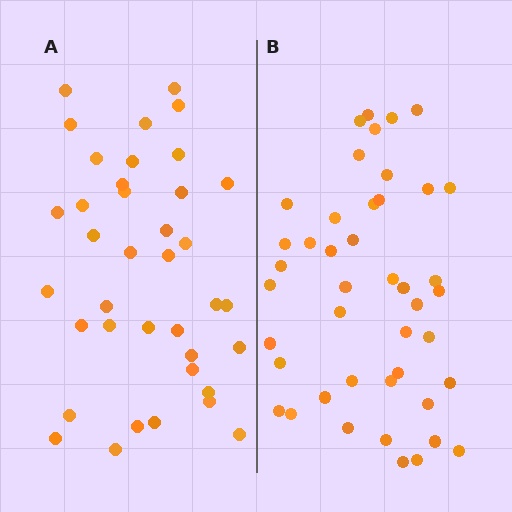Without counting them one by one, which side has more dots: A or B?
Region B (the right region) has more dots.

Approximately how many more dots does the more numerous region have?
Region B has about 6 more dots than region A.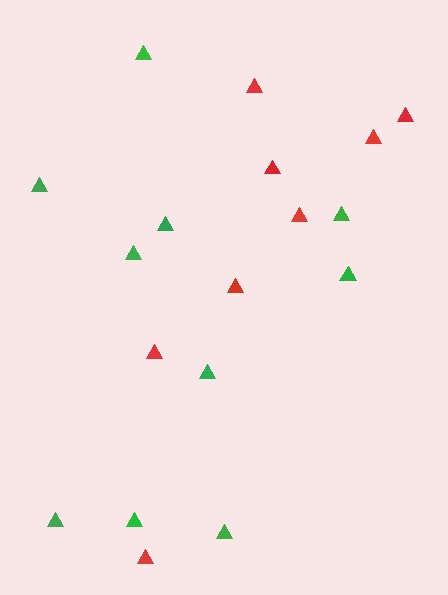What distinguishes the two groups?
There are 2 groups: one group of green triangles (10) and one group of red triangles (8).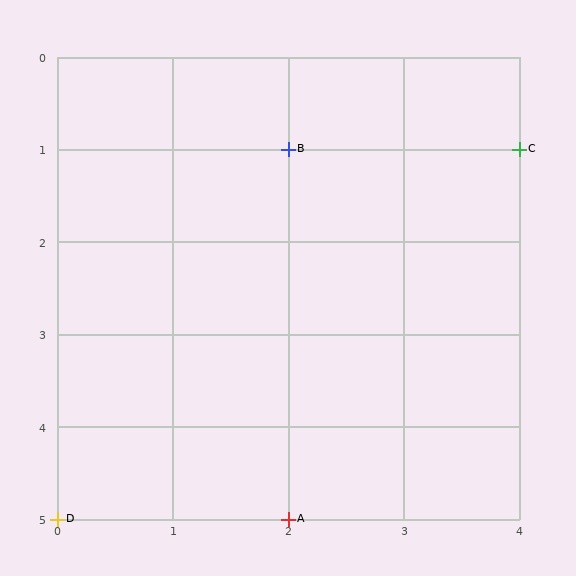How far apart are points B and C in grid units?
Points B and C are 2 columns apart.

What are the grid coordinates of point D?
Point D is at grid coordinates (0, 5).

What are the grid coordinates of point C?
Point C is at grid coordinates (4, 1).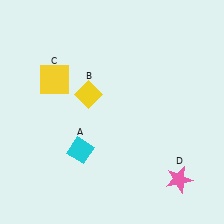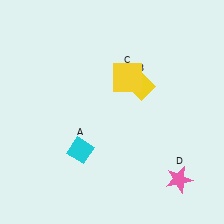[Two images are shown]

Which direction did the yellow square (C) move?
The yellow square (C) moved right.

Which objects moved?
The objects that moved are: the yellow diamond (B), the yellow square (C).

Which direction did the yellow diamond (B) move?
The yellow diamond (B) moved right.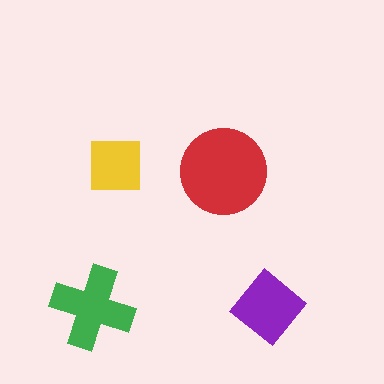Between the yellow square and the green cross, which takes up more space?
The green cross.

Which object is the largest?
The red circle.